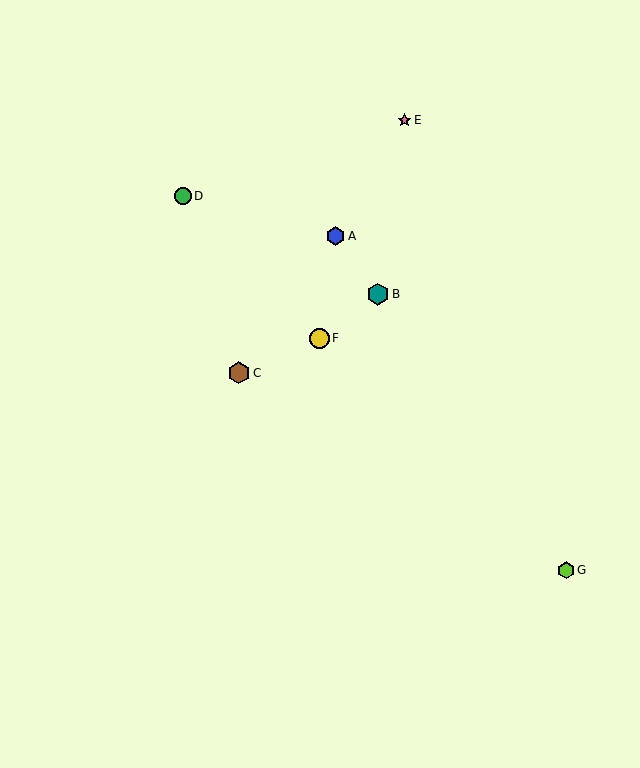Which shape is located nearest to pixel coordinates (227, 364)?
The brown hexagon (labeled C) at (239, 373) is nearest to that location.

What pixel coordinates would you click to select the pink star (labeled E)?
Click at (404, 120) to select the pink star E.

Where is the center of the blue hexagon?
The center of the blue hexagon is at (335, 236).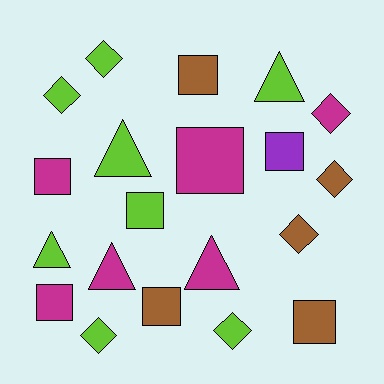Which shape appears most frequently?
Square, with 8 objects.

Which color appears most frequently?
Lime, with 8 objects.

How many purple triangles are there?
There are no purple triangles.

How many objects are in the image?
There are 20 objects.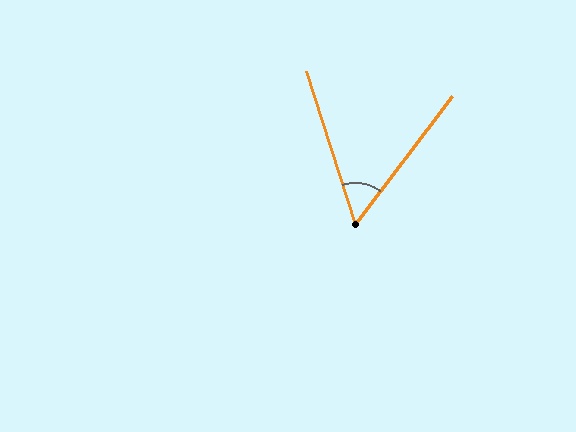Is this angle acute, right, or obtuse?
It is acute.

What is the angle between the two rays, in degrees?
Approximately 55 degrees.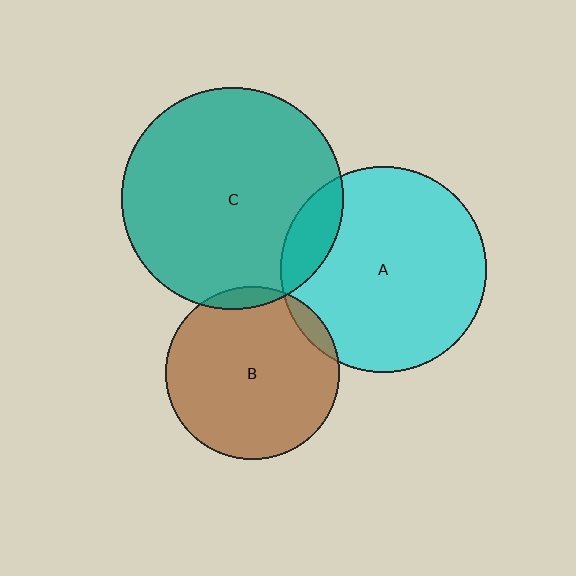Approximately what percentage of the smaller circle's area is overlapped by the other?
Approximately 15%.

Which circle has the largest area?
Circle C (teal).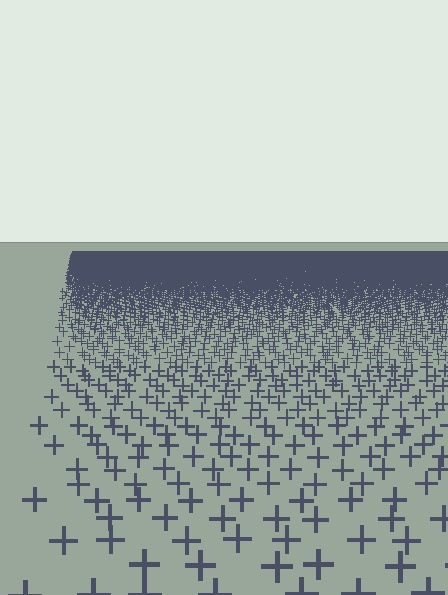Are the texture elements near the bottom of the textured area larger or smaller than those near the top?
Larger. Near the bottom, elements are closer to the viewer and appear at a bigger on-screen size.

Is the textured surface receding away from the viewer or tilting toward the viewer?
The surface is receding away from the viewer. Texture elements get smaller and denser toward the top.